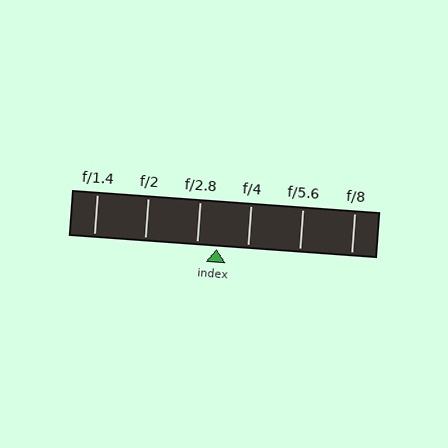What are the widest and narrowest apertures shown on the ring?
The widest aperture shown is f/1.4 and the narrowest is f/8.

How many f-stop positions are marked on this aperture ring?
There are 6 f-stop positions marked.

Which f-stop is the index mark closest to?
The index mark is closest to f/2.8.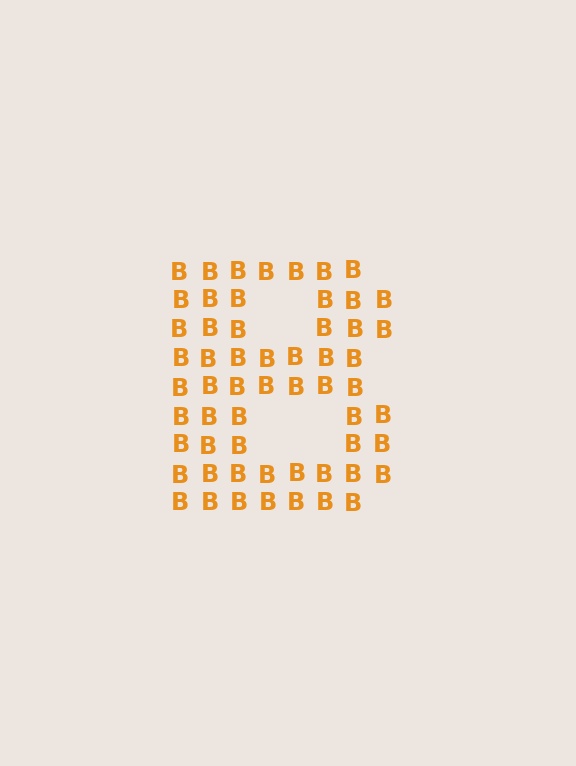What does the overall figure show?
The overall figure shows the letter B.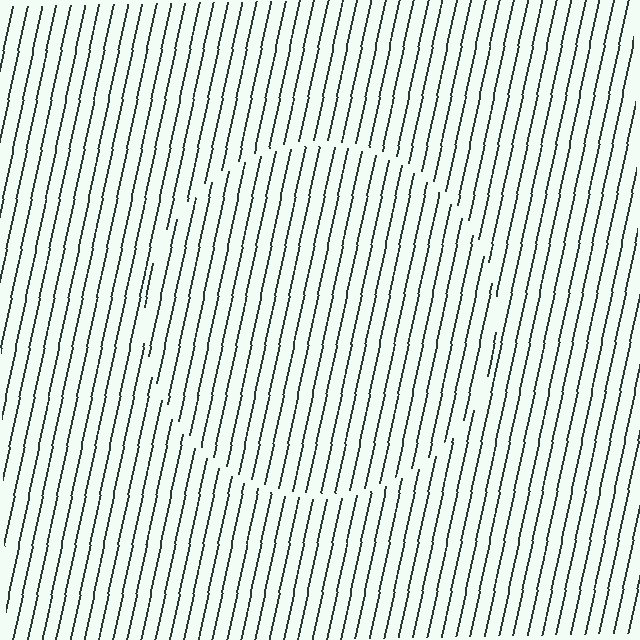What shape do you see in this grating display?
An illusory circle. The interior of the shape contains the same grating, shifted by half a period — the contour is defined by the phase discontinuity where line-ends from the inner and outer gratings abut.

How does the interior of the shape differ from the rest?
The interior of the shape contains the same grating, shifted by half a period — the contour is defined by the phase discontinuity where line-ends from the inner and outer gratings abut.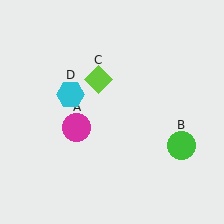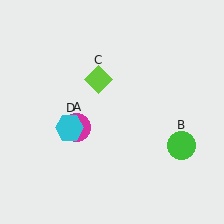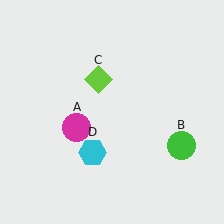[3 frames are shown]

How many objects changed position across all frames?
1 object changed position: cyan hexagon (object D).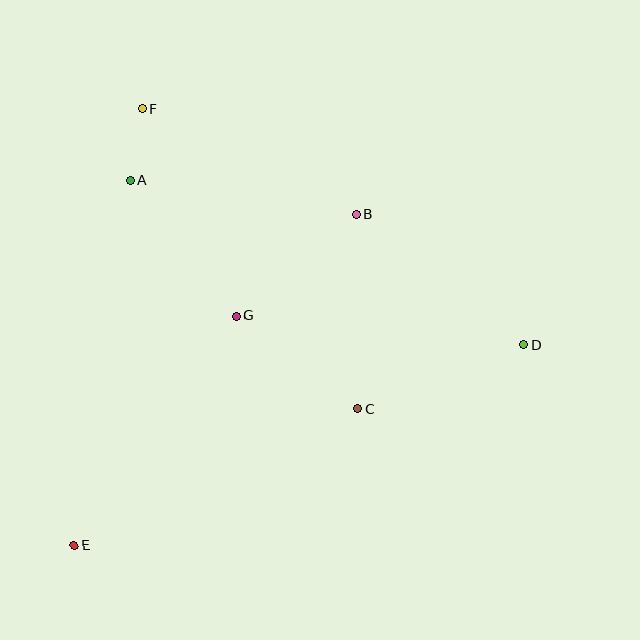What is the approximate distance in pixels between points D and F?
The distance between D and F is approximately 449 pixels.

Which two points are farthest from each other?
Points D and E are farthest from each other.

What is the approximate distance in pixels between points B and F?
The distance between B and F is approximately 239 pixels.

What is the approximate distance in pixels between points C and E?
The distance between C and E is approximately 314 pixels.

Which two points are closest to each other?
Points A and F are closest to each other.